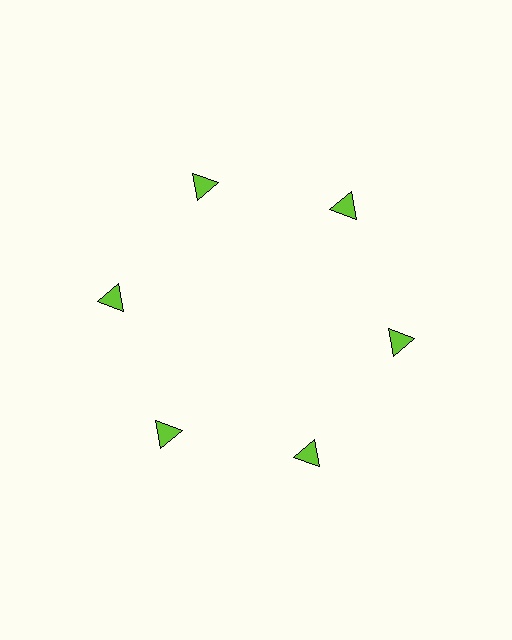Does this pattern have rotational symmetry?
Yes, this pattern has 6-fold rotational symmetry. It looks the same after rotating 60 degrees around the center.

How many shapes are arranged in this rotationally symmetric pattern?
There are 6 shapes, arranged in 6 groups of 1.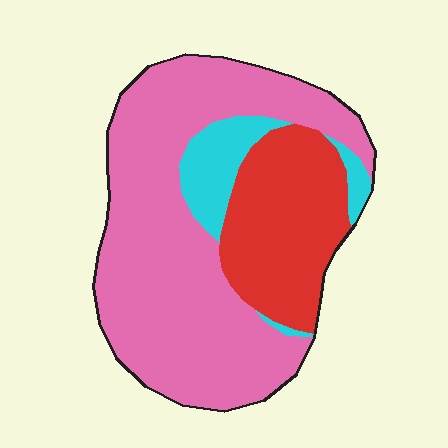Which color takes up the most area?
Pink, at roughly 65%.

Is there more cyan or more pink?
Pink.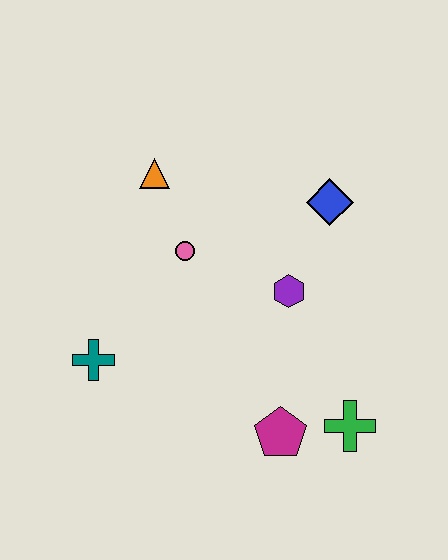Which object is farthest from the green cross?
The orange triangle is farthest from the green cross.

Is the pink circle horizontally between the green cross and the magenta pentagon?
No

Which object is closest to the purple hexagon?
The blue diamond is closest to the purple hexagon.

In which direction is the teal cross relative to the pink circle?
The teal cross is below the pink circle.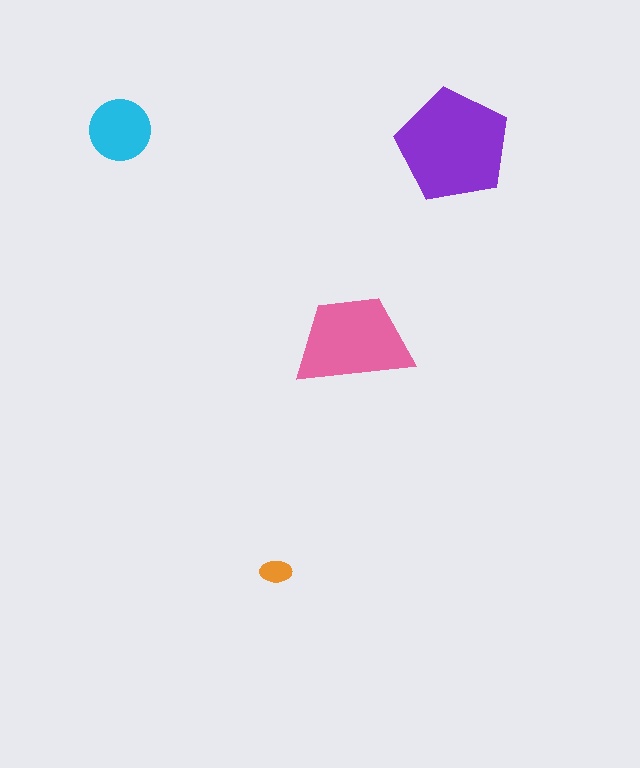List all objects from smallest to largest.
The orange ellipse, the cyan circle, the pink trapezoid, the purple pentagon.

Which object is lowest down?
The orange ellipse is bottommost.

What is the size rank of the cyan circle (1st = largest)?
3rd.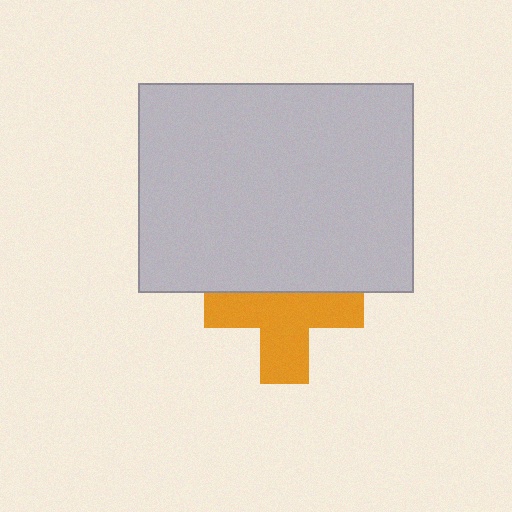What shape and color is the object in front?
The object in front is a light gray rectangle.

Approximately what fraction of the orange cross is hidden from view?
Roughly 38% of the orange cross is hidden behind the light gray rectangle.